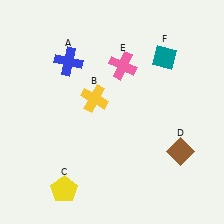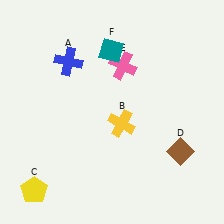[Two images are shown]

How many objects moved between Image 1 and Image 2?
3 objects moved between the two images.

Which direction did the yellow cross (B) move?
The yellow cross (B) moved right.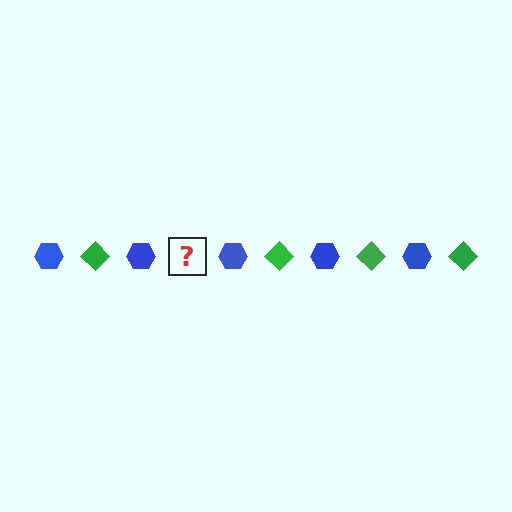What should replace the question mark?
The question mark should be replaced with a green diamond.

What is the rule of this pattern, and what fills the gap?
The rule is that the pattern alternates between blue hexagon and green diamond. The gap should be filled with a green diamond.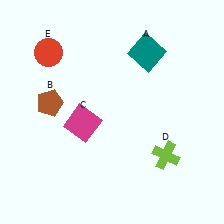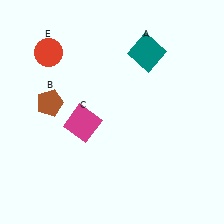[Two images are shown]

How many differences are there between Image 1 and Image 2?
There is 1 difference between the two images.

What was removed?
The lime cross (D) was removed in Image 2.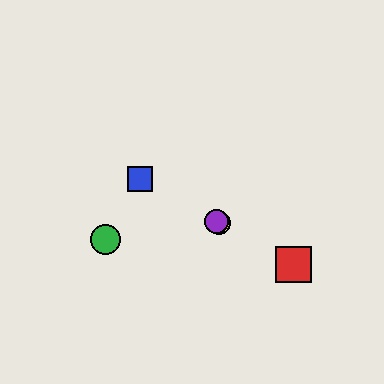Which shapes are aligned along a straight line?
The red square, the blue square, the yellow circle, the purple circle are aligned along a straight line.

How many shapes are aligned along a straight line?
4 shapes (the red square, the blue square, the yellow circle, the purple circle) are aligned along a straight line.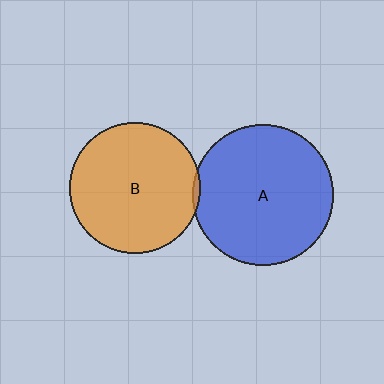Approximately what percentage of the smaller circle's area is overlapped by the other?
Approximately 5%.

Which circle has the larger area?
Circle A (blue).